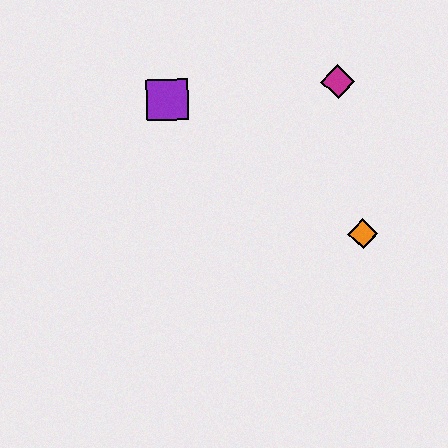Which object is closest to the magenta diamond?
The orange diamond is closest to the magenta diamond.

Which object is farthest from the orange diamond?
The purple square is farthest from the orange diamond.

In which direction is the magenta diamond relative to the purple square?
The magenta diamond is to the right of the purple square.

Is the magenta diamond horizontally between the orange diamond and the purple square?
Yes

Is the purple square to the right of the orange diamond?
No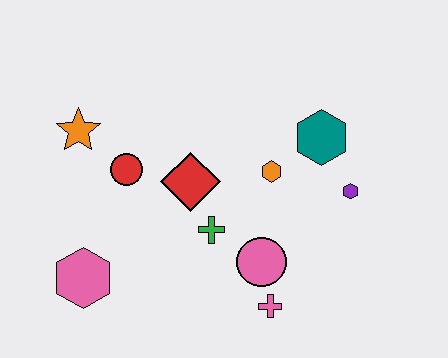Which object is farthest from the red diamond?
The purple hexagon is farthest from the red diamond.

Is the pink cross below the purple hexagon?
Yes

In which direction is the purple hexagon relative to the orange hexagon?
The purple hexagon is to the right of the orange hexagon.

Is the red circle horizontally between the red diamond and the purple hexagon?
No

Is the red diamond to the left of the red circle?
No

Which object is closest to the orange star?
The red circle is closest to the orange star.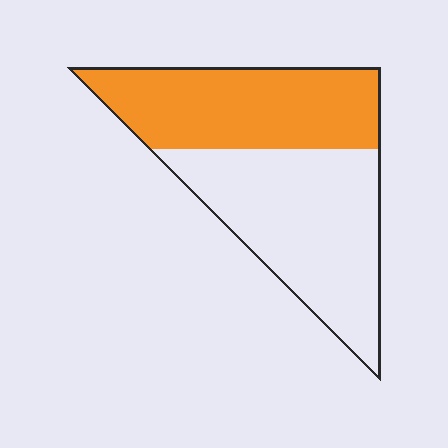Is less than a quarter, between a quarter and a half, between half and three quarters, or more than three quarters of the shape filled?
Between a quarter and a half.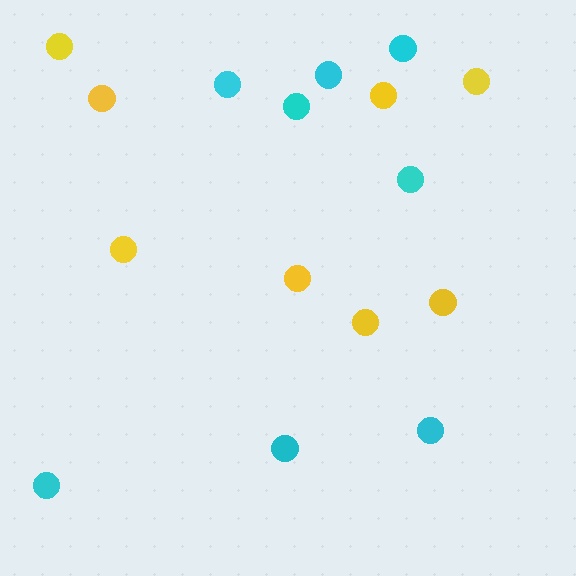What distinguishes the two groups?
There are 2 groups: one group of cyan circles (8) and one group of yellow circles (8).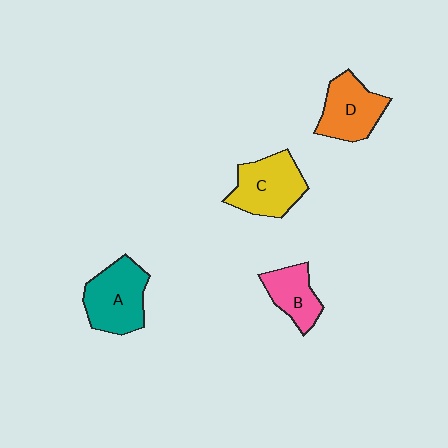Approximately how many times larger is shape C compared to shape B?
Approximately 1.5 times.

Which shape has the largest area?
Shape A (teal).